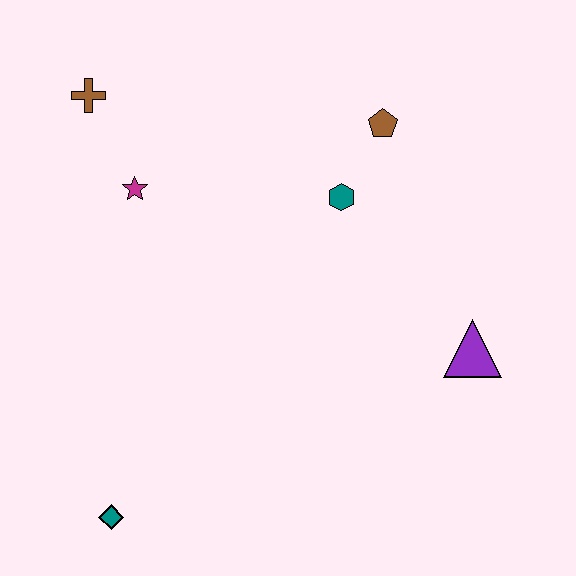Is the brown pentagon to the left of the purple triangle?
Yes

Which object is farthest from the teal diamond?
The brown pentagon is farthest from the teal diamond.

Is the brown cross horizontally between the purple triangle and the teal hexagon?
No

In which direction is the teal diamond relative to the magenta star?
The teal diamond is below the magenta star.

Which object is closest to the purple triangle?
The teal hexagon is closest to the purple triangle.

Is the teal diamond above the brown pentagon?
No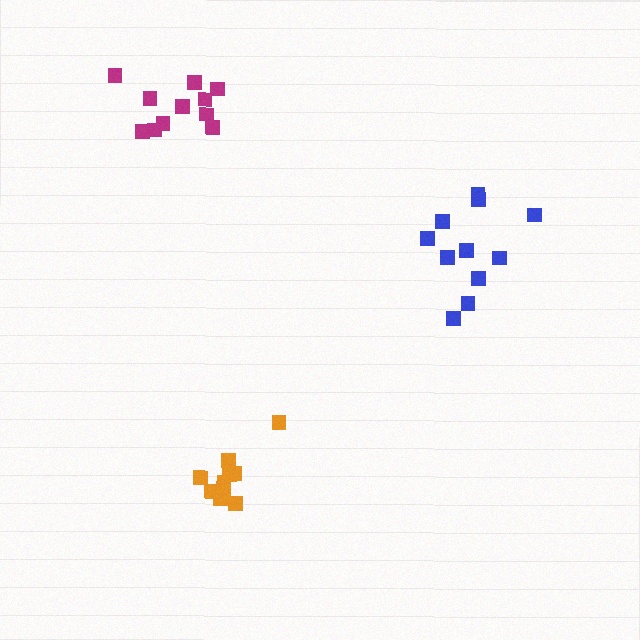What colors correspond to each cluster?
The clusters are colored: orange, magenta, blue.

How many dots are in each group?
Group 1: 11 dots, Group 2: 11 dots, Group 3: 11 dots (33 total).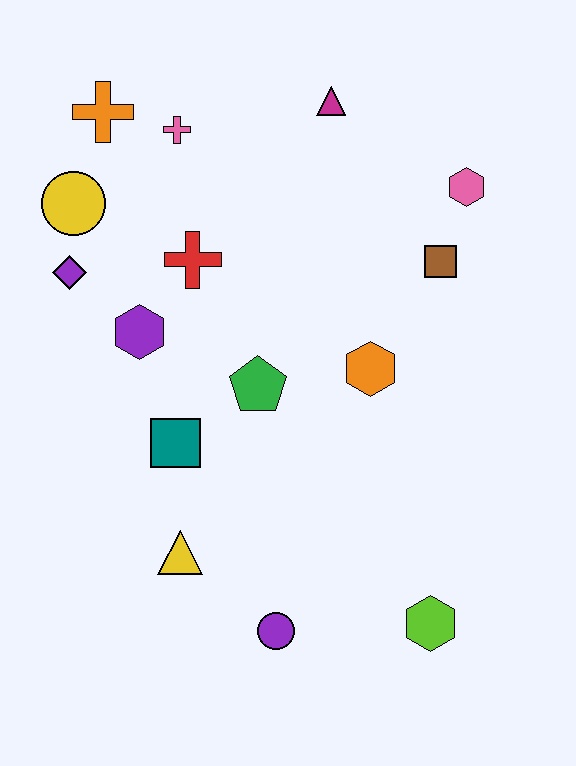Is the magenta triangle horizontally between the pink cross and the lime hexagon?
Yes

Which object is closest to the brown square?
The pink hexagon is closest to the brown square.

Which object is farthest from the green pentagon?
The orange cross is farthest from the green pentagon.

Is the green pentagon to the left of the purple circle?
Yes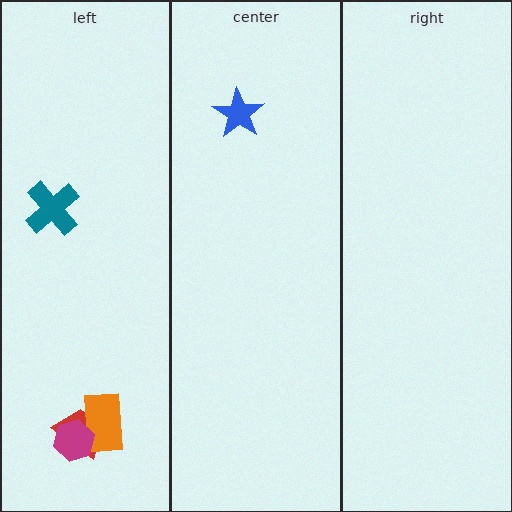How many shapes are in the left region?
4.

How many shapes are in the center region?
1.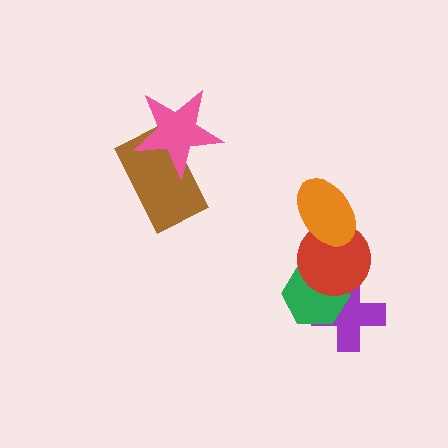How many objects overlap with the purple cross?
2 objects overlap with the purple cross.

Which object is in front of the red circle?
The orange ellipse is in front of the red circle.